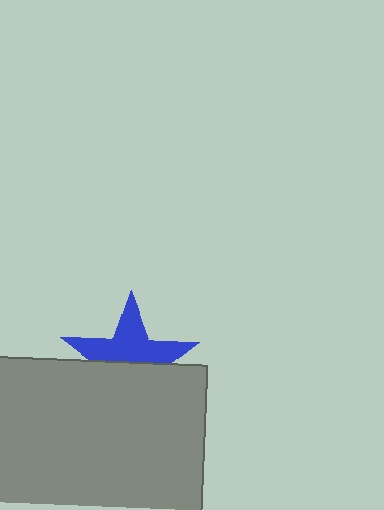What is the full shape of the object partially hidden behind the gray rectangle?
The partially hidden object is a blue star.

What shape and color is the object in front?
The object in front is a gray rectangle.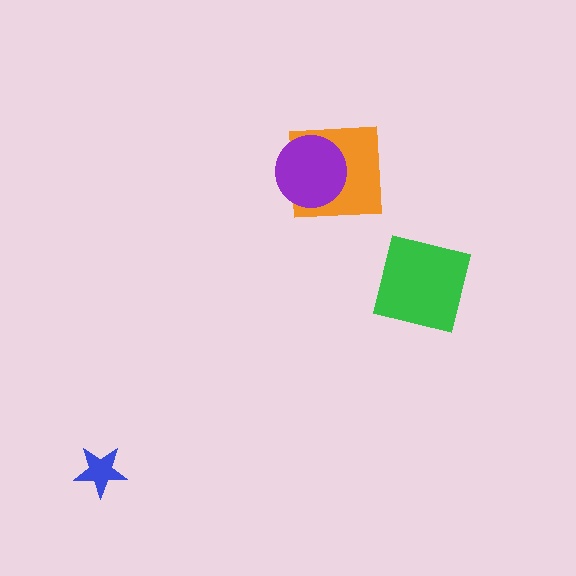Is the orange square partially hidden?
Yes, it is partially covered by another shape.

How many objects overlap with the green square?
0 objects overlap with the green square.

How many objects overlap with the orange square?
1 object overlaps with the orange square.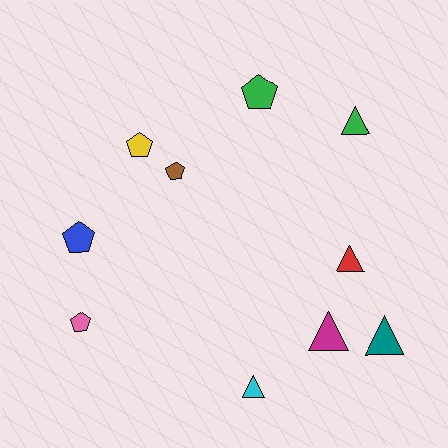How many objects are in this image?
There are 10 objects.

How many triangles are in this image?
There are 5 triangles.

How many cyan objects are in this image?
There is 1 cyan object.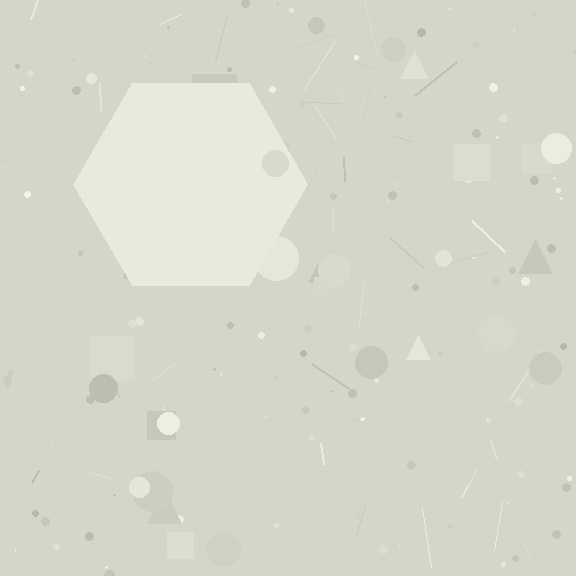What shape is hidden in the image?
A hexagon is hidden in the image.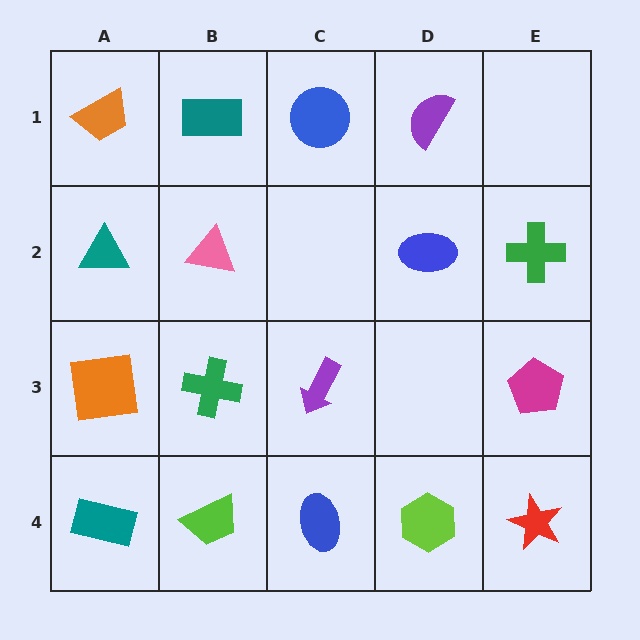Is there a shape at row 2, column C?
No, that cell is empty.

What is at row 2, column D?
A blue ellipse.